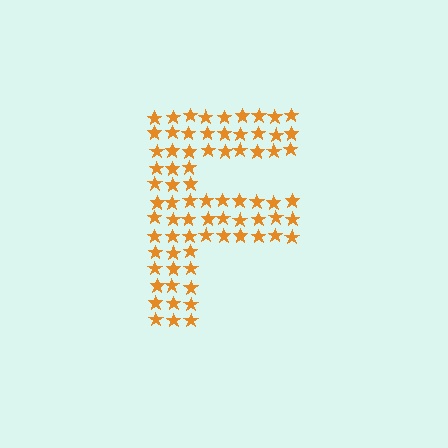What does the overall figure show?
The overall figure shows the letter F.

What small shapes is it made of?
It is made of small stars.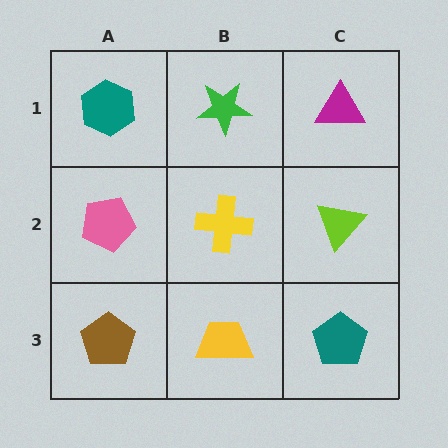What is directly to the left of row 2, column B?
A pink pentagon.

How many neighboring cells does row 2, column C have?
3.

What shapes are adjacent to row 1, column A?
A pink pentagon (row 2, column A), a green star (row 1, column B).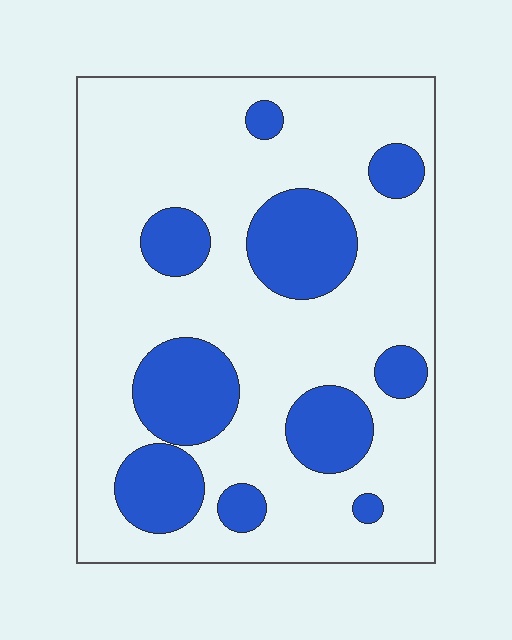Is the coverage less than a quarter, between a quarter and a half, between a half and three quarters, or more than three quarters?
Between a quarter and a half.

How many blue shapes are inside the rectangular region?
10.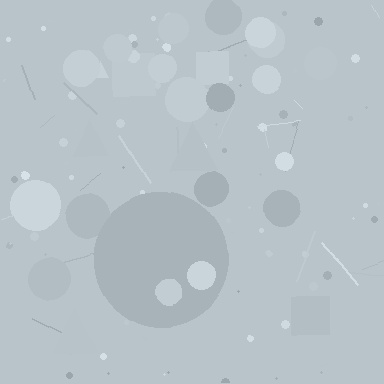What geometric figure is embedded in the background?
A circle is embedded in the background.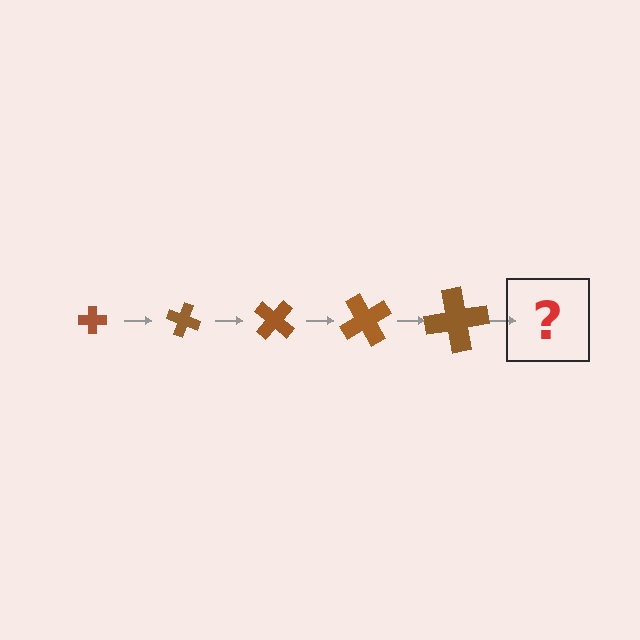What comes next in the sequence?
The next element should be a cross, larger than the previous one and rotated 100 degrees from the start.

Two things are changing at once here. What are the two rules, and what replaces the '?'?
The two rules are that the cross grows larger each step and it rotates 20 degrees each step. The '?' should be a cross, larger than the previous one and rotated 100 degrees from the start.